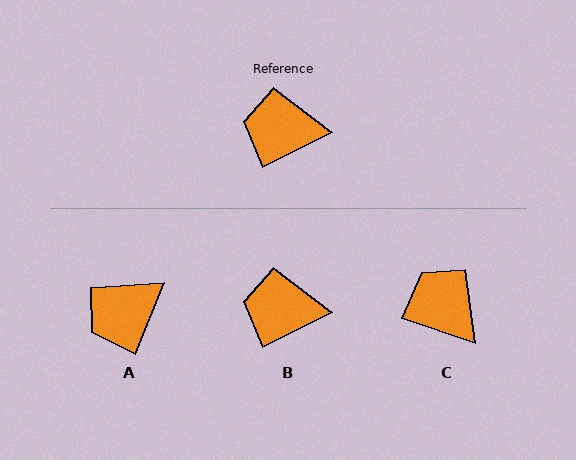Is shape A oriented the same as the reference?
No, it is off by about 42 degrees.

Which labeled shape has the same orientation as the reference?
B.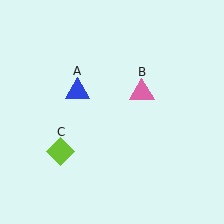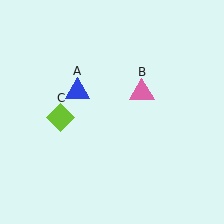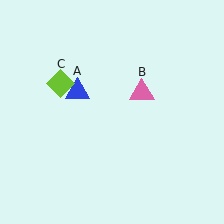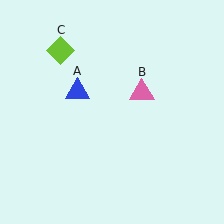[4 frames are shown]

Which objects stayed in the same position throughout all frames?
Blue triangle (object A) and pink triangle (object B) remained stationary.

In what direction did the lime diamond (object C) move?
The lime diamond (object C) moved up.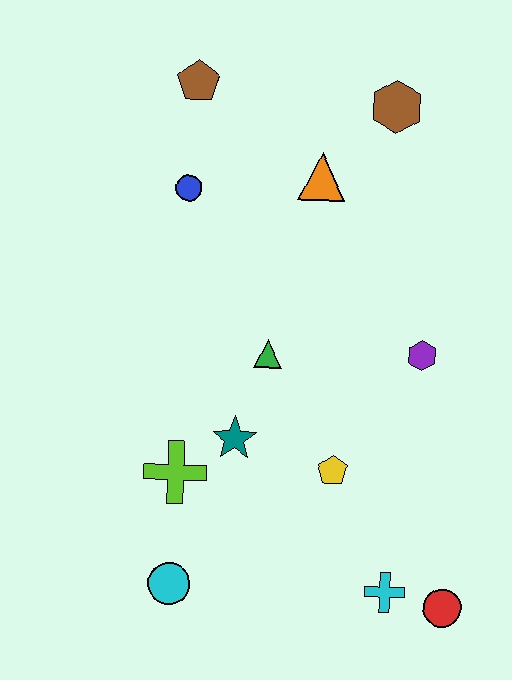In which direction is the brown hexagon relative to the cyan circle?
The brown hexagon is above the cyan circle.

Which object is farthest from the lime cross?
The brown hexagon is farthest from the lime cross.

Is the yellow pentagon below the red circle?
No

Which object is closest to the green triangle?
The teal star is closest to the green triangle.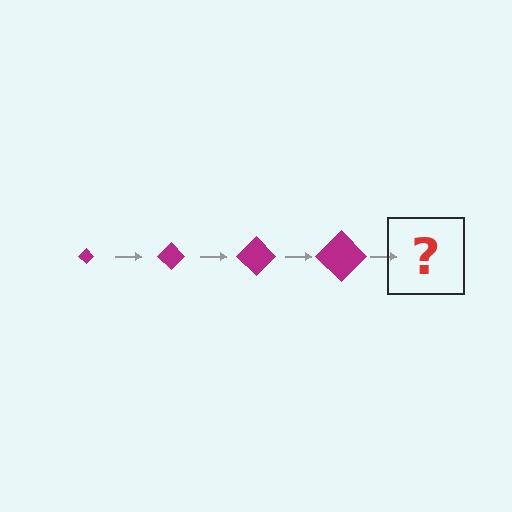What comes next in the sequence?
The next element should be a magenta diamond, larger than the previous one.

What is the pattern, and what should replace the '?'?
The pattern is that the diamond gets progressively larger each step. The '?' should be a magenta diamond, larger than the previous one.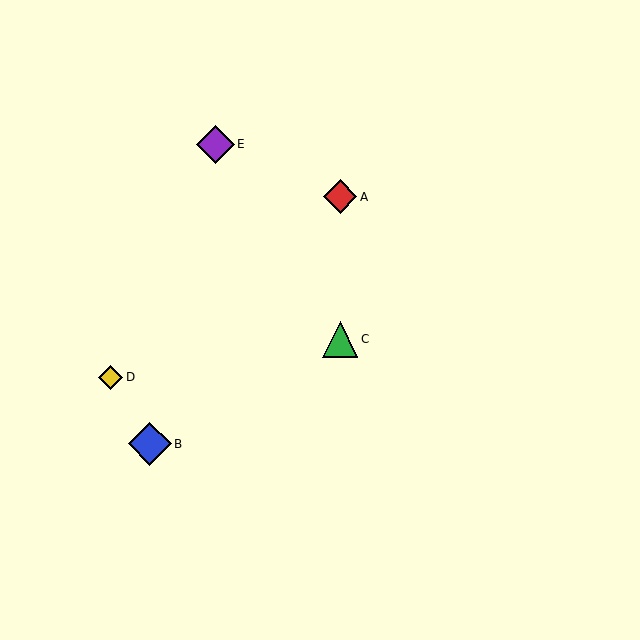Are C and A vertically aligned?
Yes, both are at x≈340.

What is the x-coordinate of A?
Object A is at x≈340.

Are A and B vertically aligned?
No, A is at x≈340 and B is at x≈150.